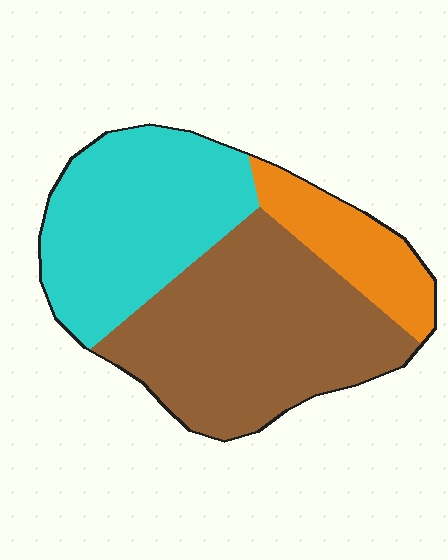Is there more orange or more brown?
Brown.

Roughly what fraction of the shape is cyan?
Cyan covers around 35% of the shape.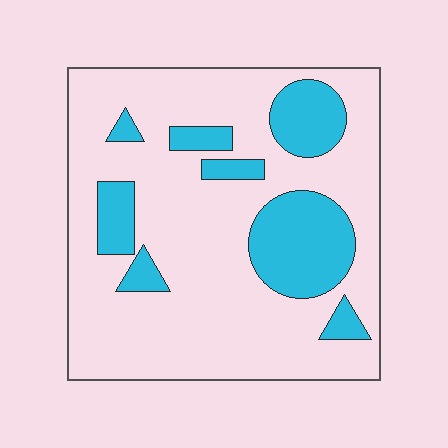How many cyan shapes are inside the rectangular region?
8.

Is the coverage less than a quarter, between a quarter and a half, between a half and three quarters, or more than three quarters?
Less than a quarter.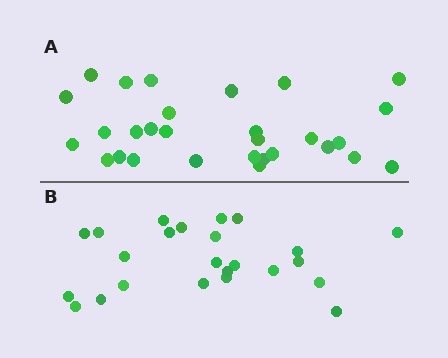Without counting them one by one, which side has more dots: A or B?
Region A (the top region) has more dots.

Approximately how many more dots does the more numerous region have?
Region A has about 5 more dots than region B.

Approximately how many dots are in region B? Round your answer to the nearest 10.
About 20 dots. (The exact count is 24, which rounds to 20.)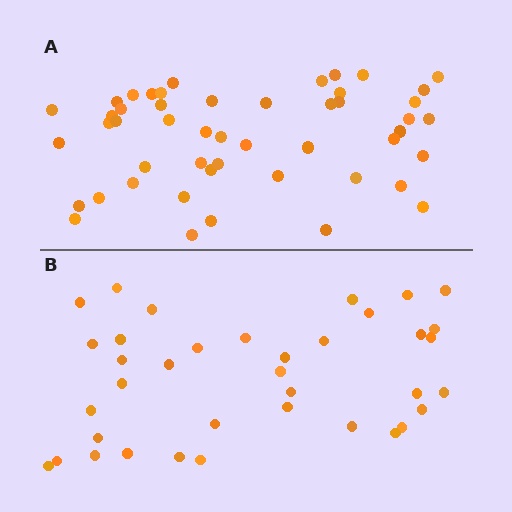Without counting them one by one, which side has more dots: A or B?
Region A (the top region) has more dots.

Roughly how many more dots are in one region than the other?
Region A has roughly 12 or so more dots than region B.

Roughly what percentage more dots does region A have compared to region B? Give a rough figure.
About 30% more.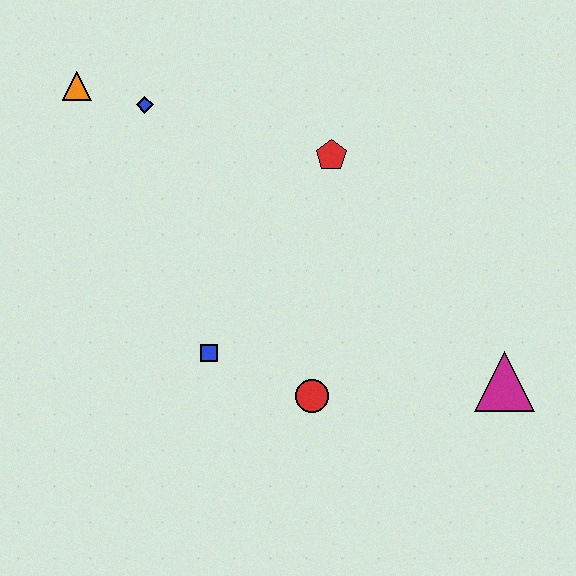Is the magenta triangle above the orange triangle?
No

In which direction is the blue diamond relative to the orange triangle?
The blue diamond is to the right of the orange triangle.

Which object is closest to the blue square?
The red circle is closest to the blue square.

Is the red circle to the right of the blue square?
Yes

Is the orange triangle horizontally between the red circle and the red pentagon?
No